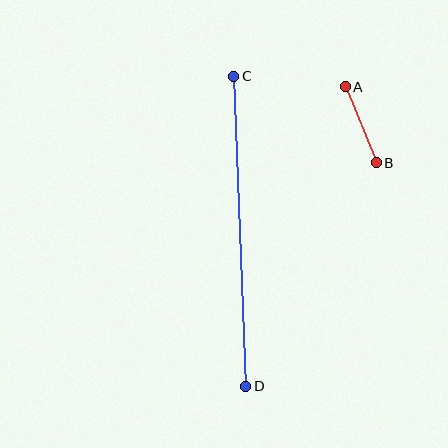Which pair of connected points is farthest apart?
Points C and D are farthest apart.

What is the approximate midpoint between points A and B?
The midpoint is at approximately (361, 125) pixels.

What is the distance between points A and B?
The distance is approximately 82 pixels.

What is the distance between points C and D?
The distance is approximately 310 pixels.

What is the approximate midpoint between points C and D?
The midpoint is at approximately (240, 231) pixels.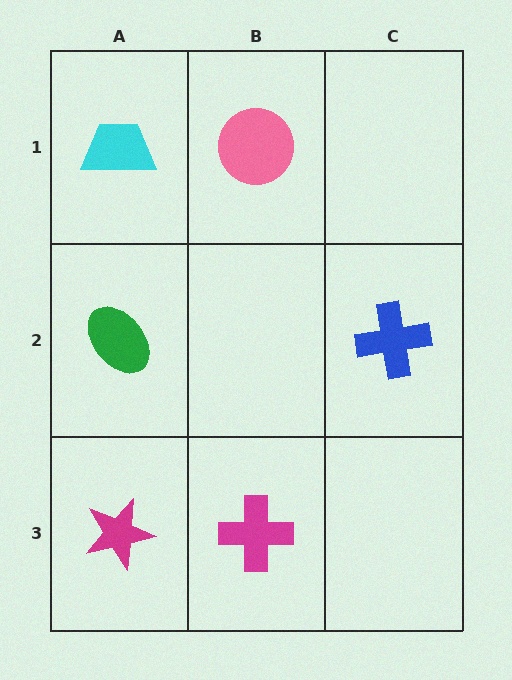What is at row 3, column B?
A magenta cross.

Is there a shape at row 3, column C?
No, that cell is empty.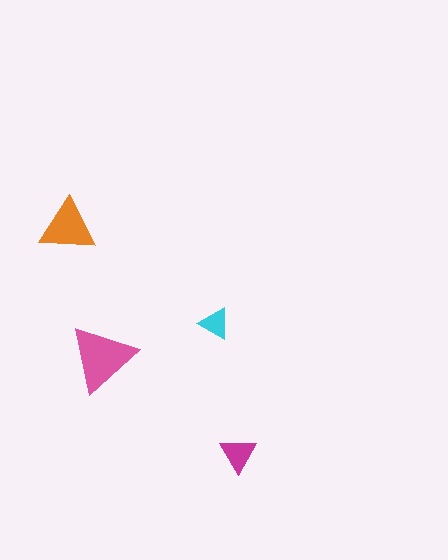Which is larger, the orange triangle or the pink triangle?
The pink one.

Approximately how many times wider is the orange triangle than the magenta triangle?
About 1.5 times wider.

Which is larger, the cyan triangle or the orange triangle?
The orange one.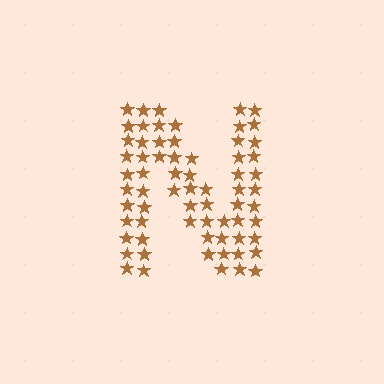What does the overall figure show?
The overall figure shows the letter N.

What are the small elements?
The small elements are stars.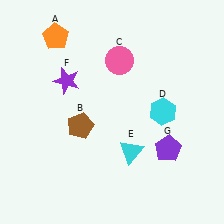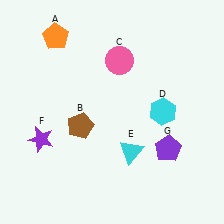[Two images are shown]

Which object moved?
The purple star (F) moved down.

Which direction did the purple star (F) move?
The purple star (F) moved down.